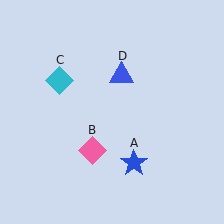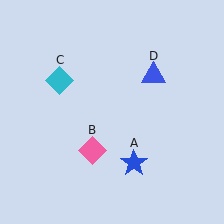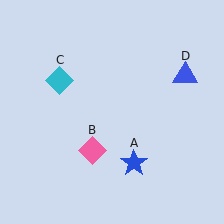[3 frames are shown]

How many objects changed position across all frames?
1 object changed position: blue triangle (object D).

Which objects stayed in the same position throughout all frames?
Blue star (object A) and pink diamond (object B) and cyan diamond (object C) remained stationary.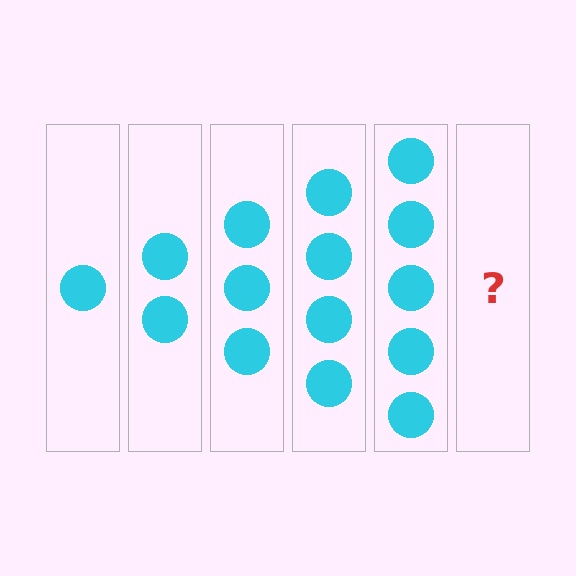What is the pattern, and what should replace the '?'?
The pattern is that each step adds one more circle. The '?' should be 6 circles.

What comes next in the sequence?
The next element should be 6 circles.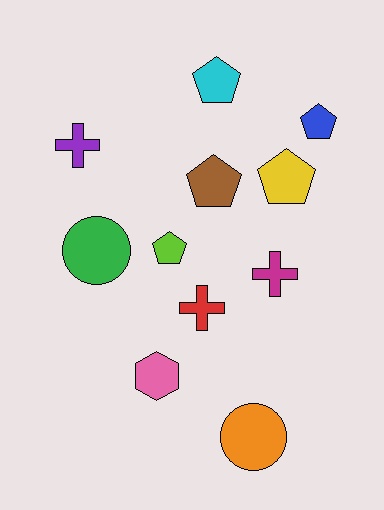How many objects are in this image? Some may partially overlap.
There are 11 objects.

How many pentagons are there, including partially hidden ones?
There are 5 pentagons.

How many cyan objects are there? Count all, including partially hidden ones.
There is 1 cyan object.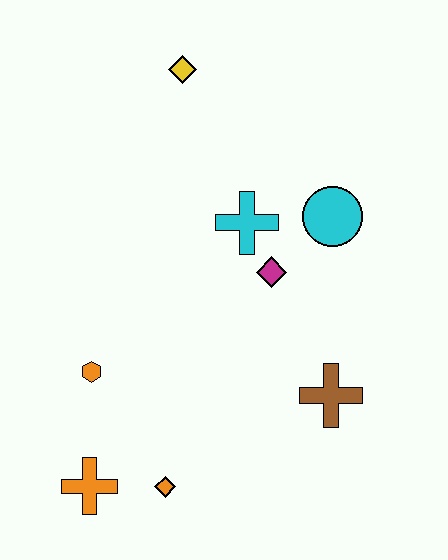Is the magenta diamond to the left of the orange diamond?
No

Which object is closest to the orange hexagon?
The orange cross is closest to the orange hexagon.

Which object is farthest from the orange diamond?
The yellow diamond is farthest from the orange diamond.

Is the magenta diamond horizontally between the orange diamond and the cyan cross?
No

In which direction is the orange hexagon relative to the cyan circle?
The orange hexagon is to the left of the cyan circle.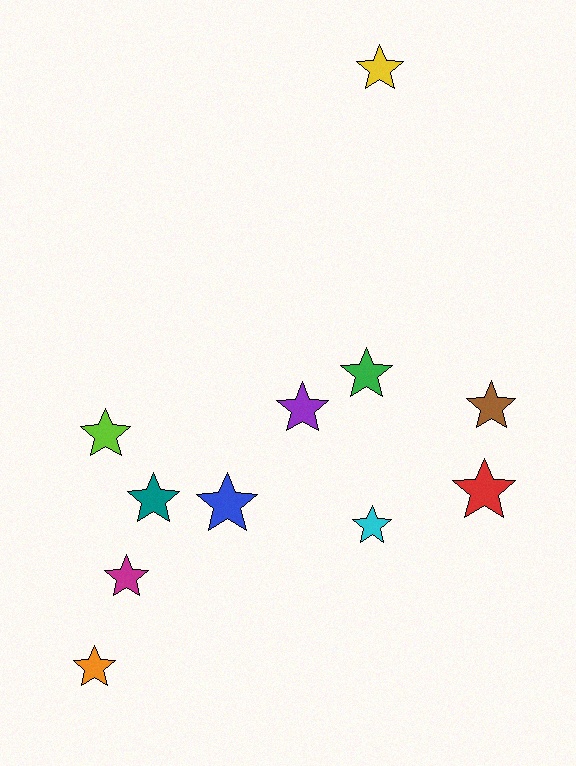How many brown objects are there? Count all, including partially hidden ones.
There is 1 brown object.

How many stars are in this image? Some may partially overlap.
There are 11 stars.